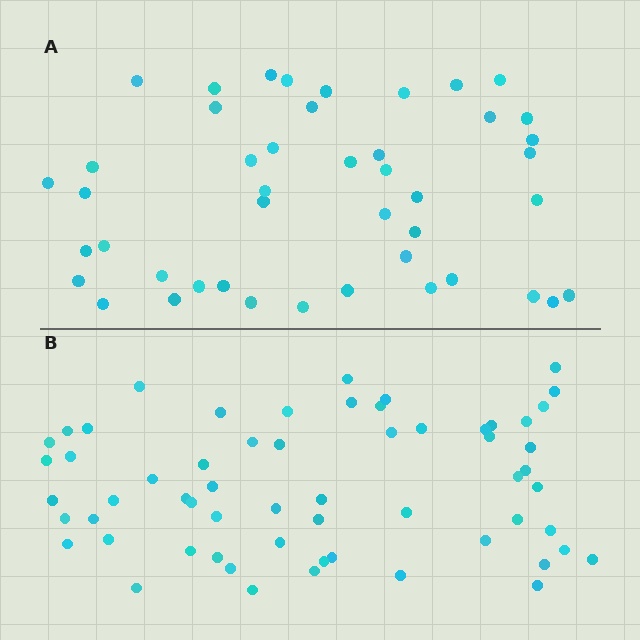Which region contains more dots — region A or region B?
Region B (the bottom region) has more dots.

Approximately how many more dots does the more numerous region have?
Region B has approximately 15 more dots than region A.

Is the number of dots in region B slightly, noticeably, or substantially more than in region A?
Region B has noticeably more, but not dramatically so. The ratio is roughly 1.3 to 1.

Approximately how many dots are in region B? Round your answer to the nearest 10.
About 60 dots.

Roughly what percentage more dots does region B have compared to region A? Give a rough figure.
About 35% more.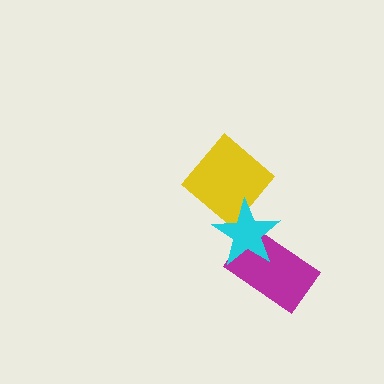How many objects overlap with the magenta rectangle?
1 object overlaps with the magenta rectangle.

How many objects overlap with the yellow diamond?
1 object overlaps with the yellow diamond.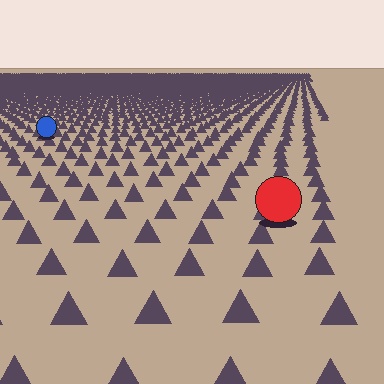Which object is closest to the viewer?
The red circle is closest. The texture marks near it are larger and more spread out.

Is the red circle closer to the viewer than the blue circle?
Yes. The red circle is closer — you can tell from the texture gradient: the ground texture is coarser near it.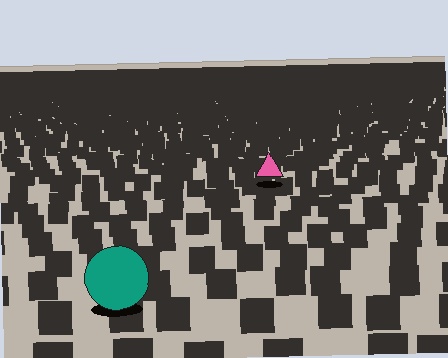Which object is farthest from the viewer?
The pink triangle is farthest from the viewer. It appears smaller and the ground texture around it is denser.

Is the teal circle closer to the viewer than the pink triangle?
Yes. The teal circle is closer — you can tell from the texture gradient: the ground texture is coarser near it.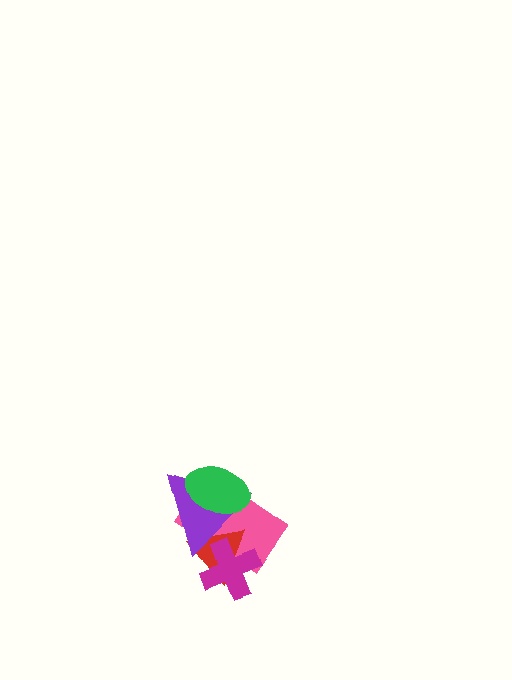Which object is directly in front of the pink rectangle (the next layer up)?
The red triangle is directly in front of the pink rectangle.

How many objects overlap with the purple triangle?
4 objects overlap with the purple triangle.